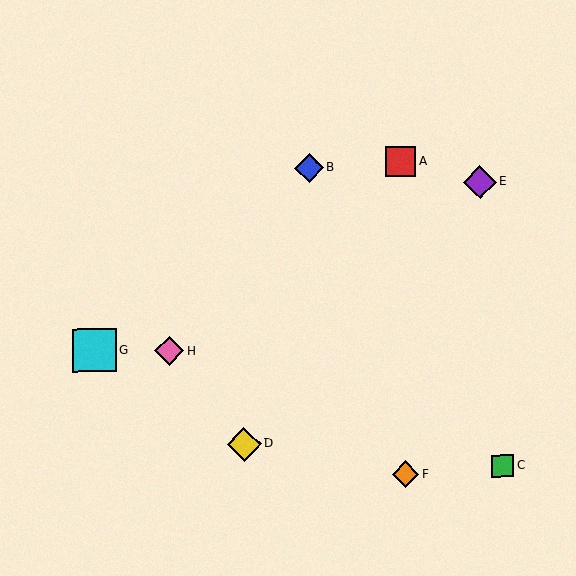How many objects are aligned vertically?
2 objects (A, F) are aligned vertically.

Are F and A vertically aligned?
Yes, both are at x≈406.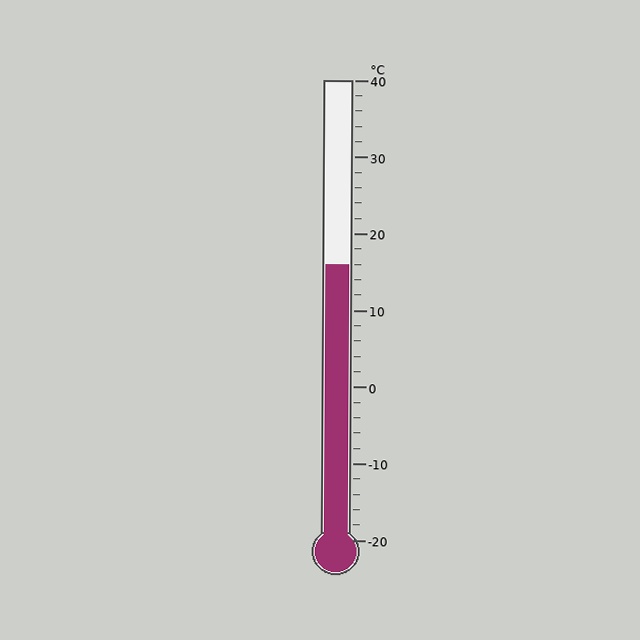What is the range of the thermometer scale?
The thermometer scale ranges from -20°C to 40°C.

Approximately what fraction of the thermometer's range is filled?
The thermometer is filled to approximately 60% of its range.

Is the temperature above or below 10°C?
The temperature is above 10°C.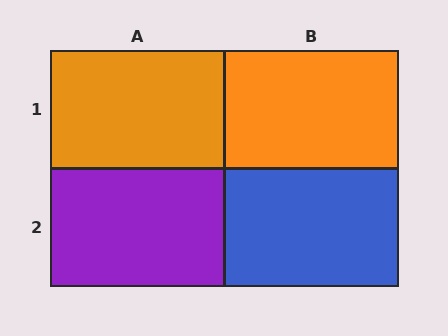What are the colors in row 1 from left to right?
Orange, orange.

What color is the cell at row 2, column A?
Purple.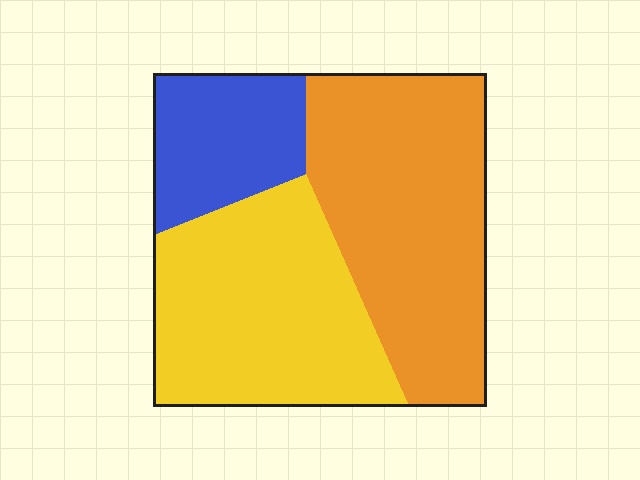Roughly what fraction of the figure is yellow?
Yellow takes up between a quarter and a half of the figure.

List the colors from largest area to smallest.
From largest to smallest: orange, yellow, blue.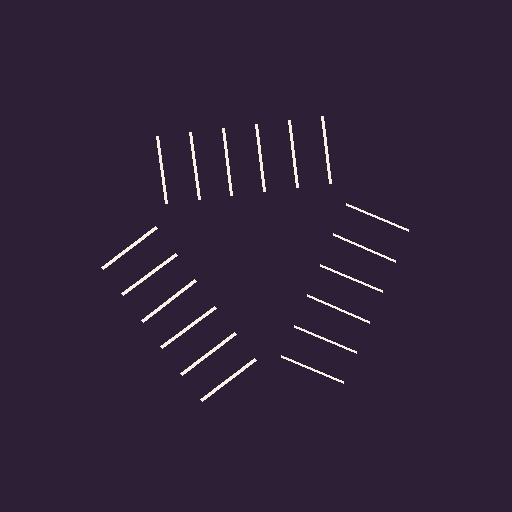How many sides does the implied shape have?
3 sides — the line-ends trace a triangle.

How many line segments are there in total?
18 — 6 along each of the 3 edges.